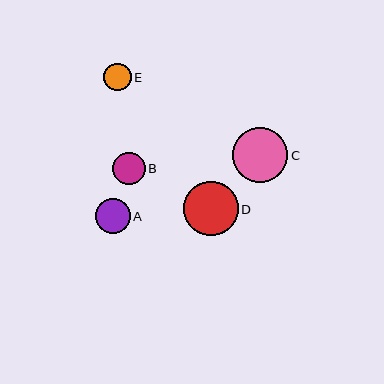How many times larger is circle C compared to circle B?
Circle C is approximately 1.7 times the size of circle B.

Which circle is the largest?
Circle C is the largest with a size of approximately 55 pixels.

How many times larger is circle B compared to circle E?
Circle B is approximately 1.2 times the size of circle E.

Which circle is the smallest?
Circle E is the smallest with a size of approximately 27 pixels.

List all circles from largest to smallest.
From largest to smallest: C, D, A, B, E.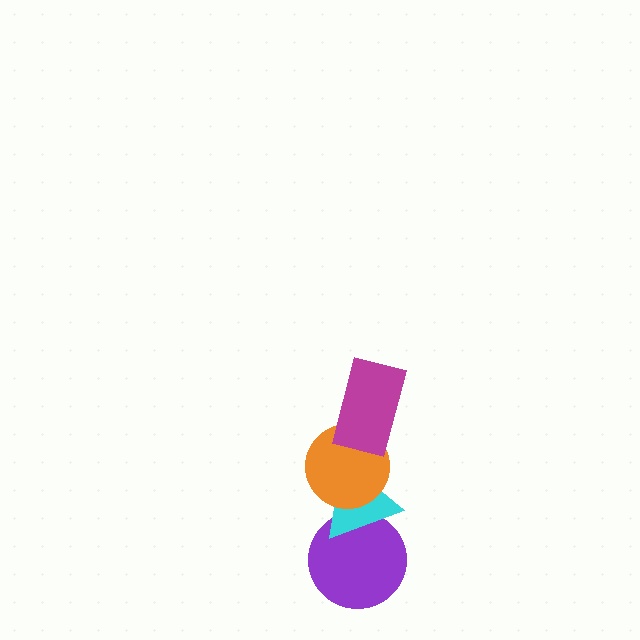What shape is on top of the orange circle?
The magenta rectangle is on top of the orange circle.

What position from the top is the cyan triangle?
The cyan triangle is 3rd from the top.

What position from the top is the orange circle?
The orange circle is 2nd from the top.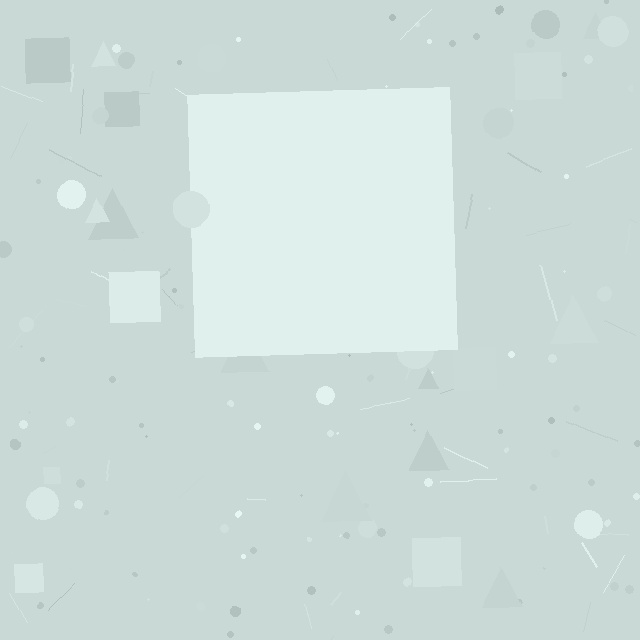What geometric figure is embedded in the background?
A square is embedded in the background.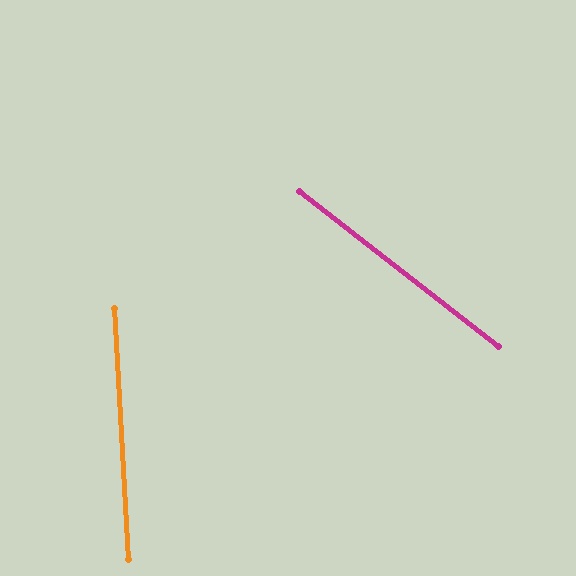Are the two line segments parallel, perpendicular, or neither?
Neither parallel nor perpendicular — they differ by about 49°.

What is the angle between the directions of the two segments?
Approximately 49 degrees.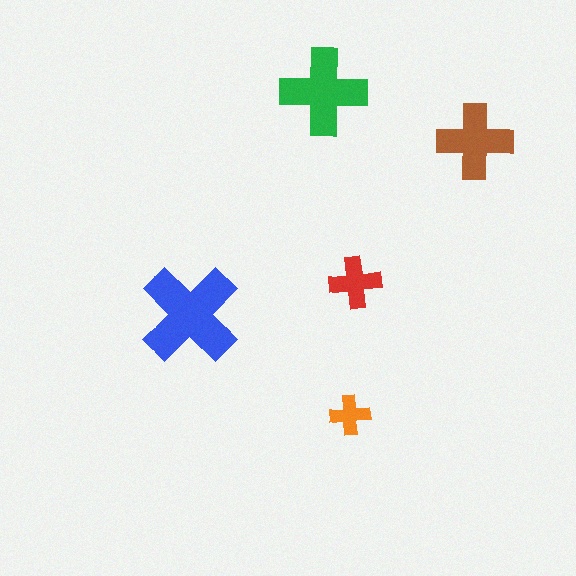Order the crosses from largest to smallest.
the blue one, the green one, the brown one, the red one, the orange one.